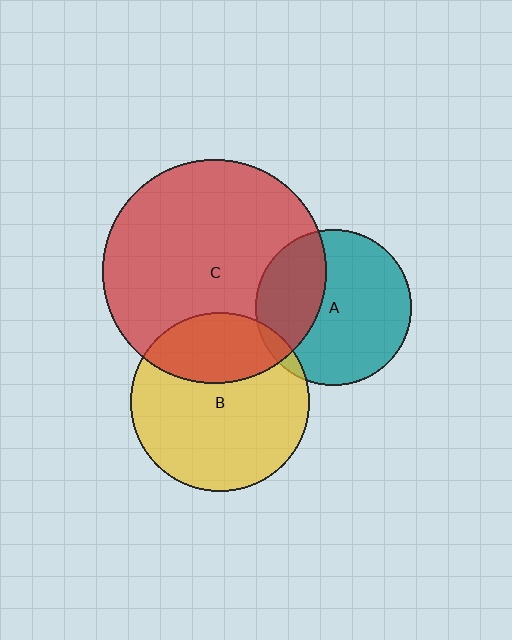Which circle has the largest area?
Circle C (red).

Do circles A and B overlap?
Yes.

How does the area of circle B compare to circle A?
Approximately 1.3 times.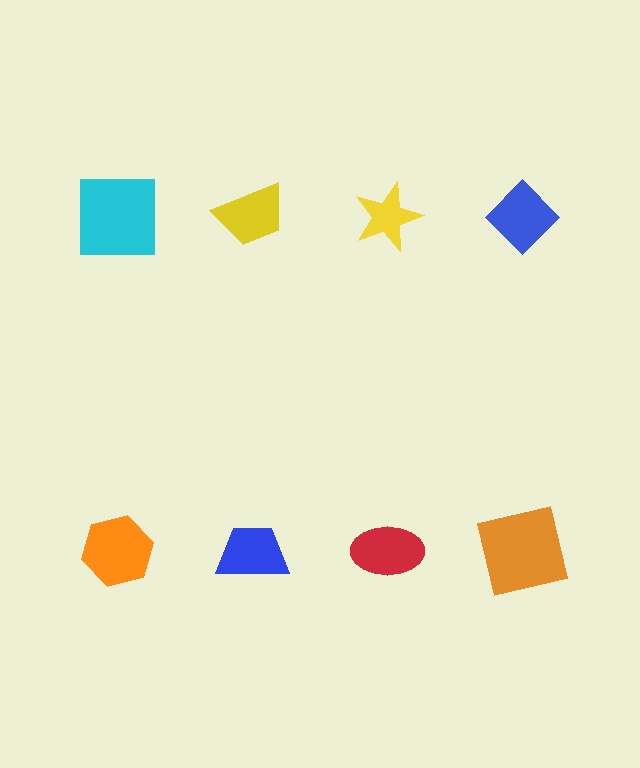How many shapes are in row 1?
4 shapes.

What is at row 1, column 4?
A blue diamond.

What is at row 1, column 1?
A cyan square.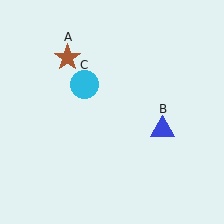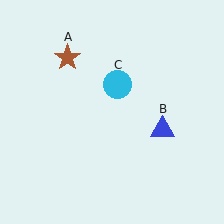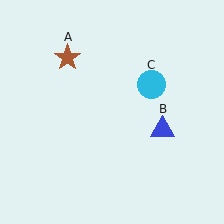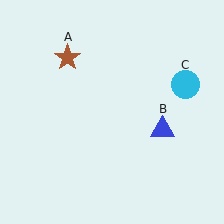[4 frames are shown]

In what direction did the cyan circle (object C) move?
The cyan circle (object C) moved right.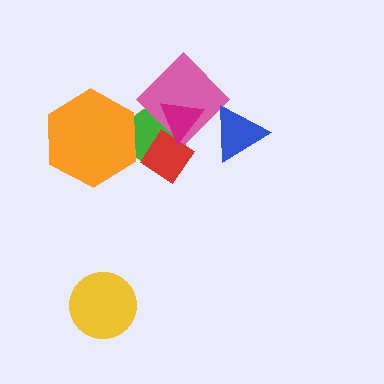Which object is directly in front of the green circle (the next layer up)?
The pink diamond is directly in front of the green circle.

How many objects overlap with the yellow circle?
0 objects overlap with the yellow circle.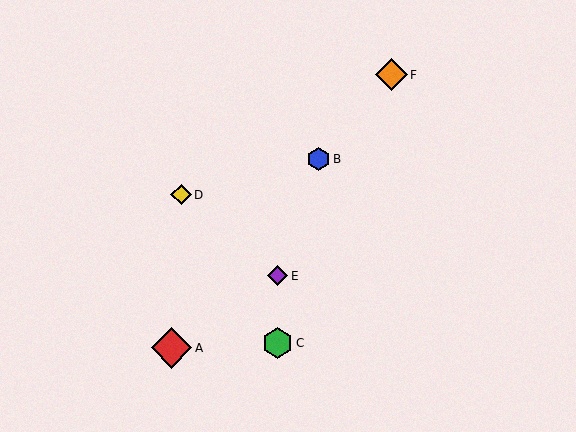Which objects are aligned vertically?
Objects C, E are aligned vertically.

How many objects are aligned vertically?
2 objects (C, E) are aligned vertically.